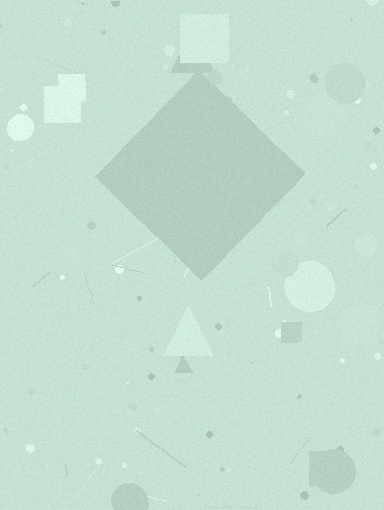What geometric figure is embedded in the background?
A diamond is embedded in the background.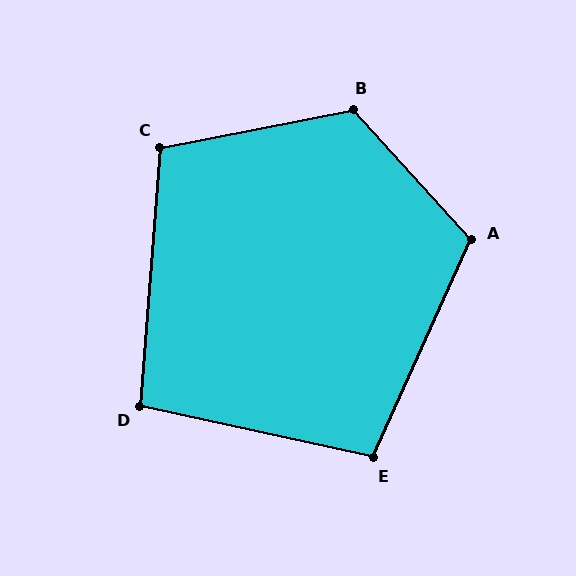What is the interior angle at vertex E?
Approximately 102 degrees (obtuse).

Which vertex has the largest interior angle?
B, at approximately 121 degrees.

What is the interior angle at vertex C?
Approximately 106 degrees (obtuse).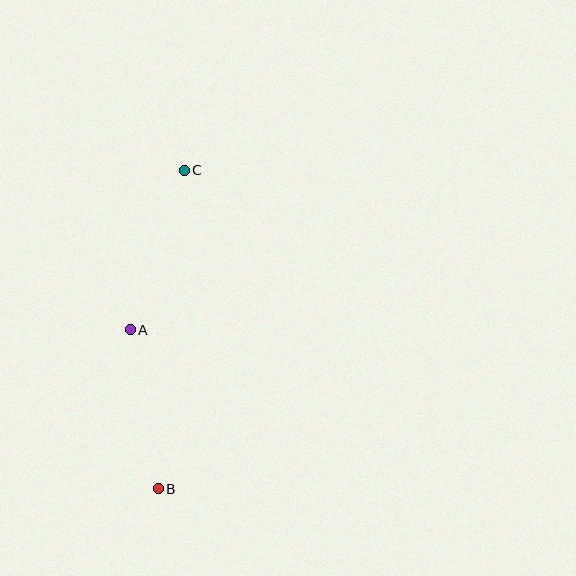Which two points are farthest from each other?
Points B and C are farthest from each other.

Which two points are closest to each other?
Points A and B are closest to each other.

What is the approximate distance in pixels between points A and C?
The distance between A and C is approximately 168 pixels.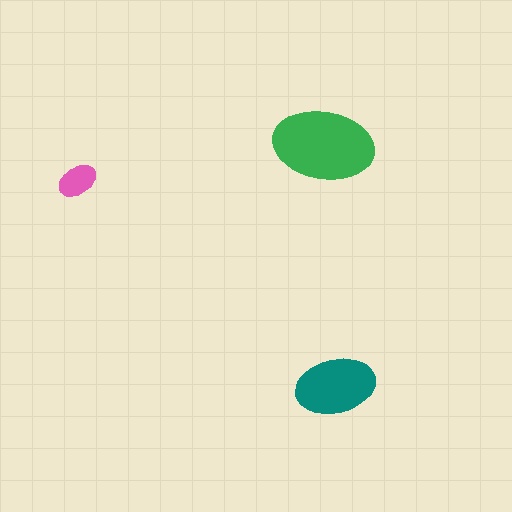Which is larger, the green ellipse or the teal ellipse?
The green one.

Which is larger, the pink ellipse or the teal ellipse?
The teal one.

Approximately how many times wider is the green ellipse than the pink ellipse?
About 2.5 times wider.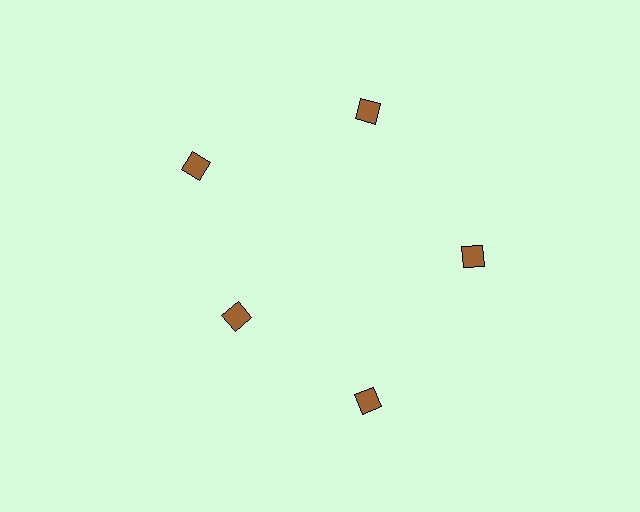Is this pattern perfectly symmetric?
No. The 5 brown diamonds are arranged in a ring, but one element near the 8 o'clock position is pulled inward toward the center, breaking the 5-fold rotational symmetry.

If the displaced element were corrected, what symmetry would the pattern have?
It would have 5-fold rotational symmetry — the pattern would map onto itself every 72 degrees.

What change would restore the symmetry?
The symmetry would be restored by moving it outward, back onto the ring so that all 5 diamonds sit at equal angles and equal distance from the center.